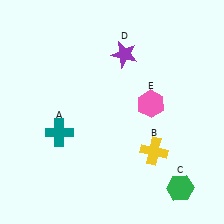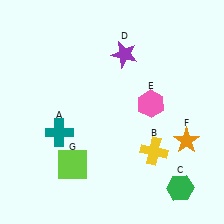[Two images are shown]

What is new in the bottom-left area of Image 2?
A lime square (G) was added in the bottom-left area of Image 2.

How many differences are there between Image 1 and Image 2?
There are 2 differences between the two images.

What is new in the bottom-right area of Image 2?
An orange star (F) was added in the bottom-right area of Image 2.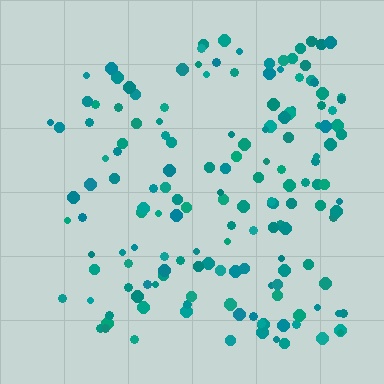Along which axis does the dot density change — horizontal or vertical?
Horizontal.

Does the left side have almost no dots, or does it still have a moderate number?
Still a moderate number, just noticeably fewer than the right.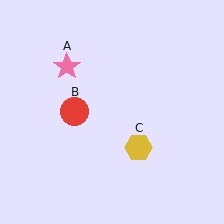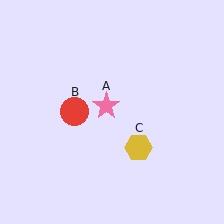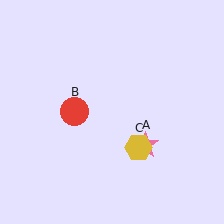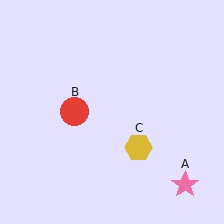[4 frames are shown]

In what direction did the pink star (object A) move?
The pink star (object A) moved down and to the right.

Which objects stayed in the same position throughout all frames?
Red circle (object B) and yellow hexagon (object C) remained stationary.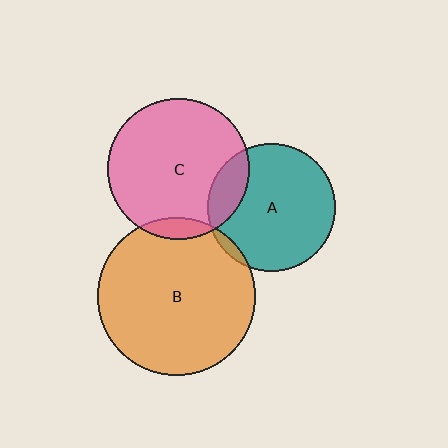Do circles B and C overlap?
Yes.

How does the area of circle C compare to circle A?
Approximately 1.2 times.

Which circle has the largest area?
Circle B (orange).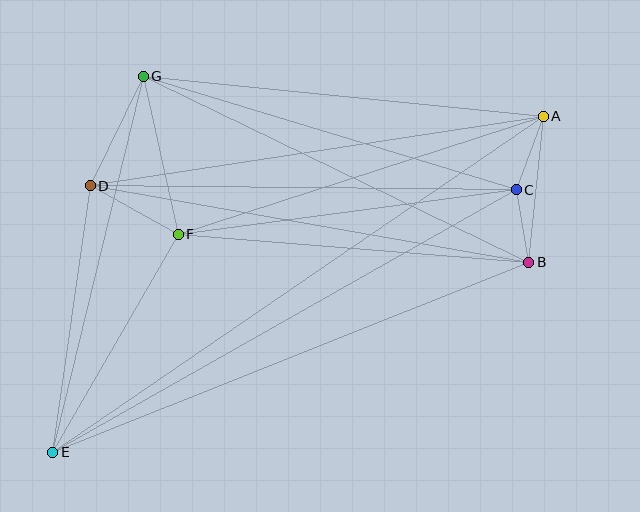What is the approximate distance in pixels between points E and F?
The distance between E and F is approximately 252 pixels.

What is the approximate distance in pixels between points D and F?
The distance between D and F is approximately 100 pixels.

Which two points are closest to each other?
Points B and C are closest to each other.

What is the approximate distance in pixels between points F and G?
The distance between F and G is approximately 161 pixels.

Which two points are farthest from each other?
Points A and E are farthest from each other.